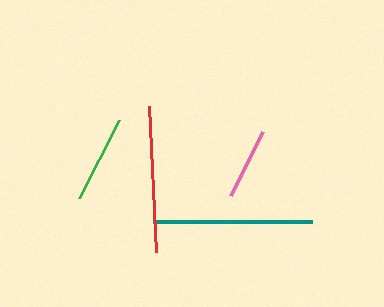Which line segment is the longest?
The teal line is the longest at approximately 159 pixels.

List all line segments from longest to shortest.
From longest to shortest: teal, red, green, pink.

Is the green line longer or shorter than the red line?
The red line is longer than the green line.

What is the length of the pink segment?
The pink segment is approximately 71 pixels long.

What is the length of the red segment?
The red segment is approximately 146 pixels long.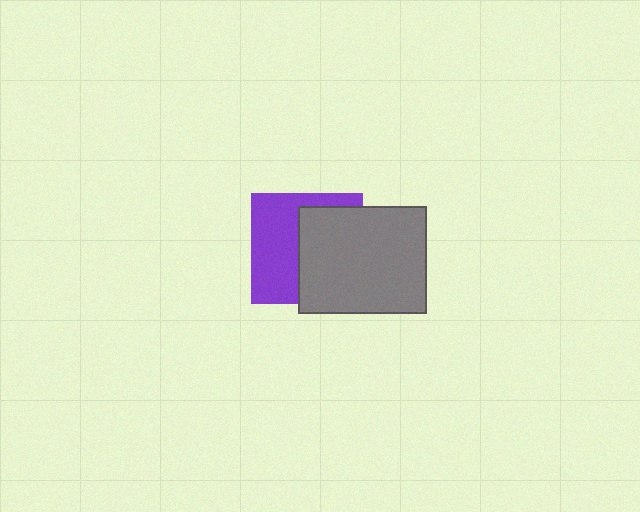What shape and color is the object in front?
The object in front is a gray rectangle.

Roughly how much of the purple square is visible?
About half of it is visible (roughly 48%).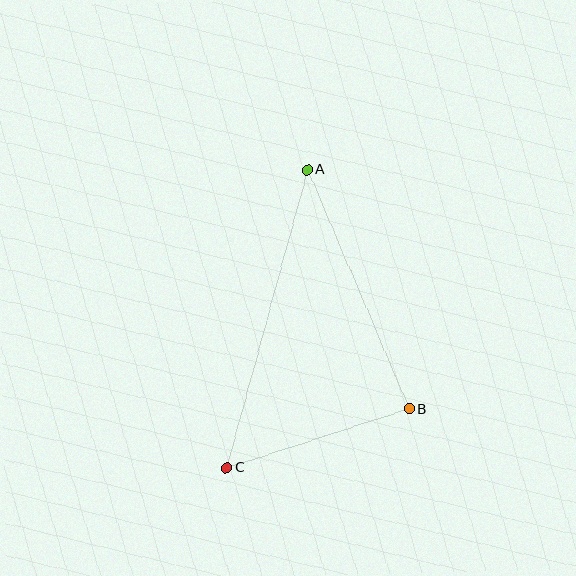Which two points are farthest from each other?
Points A and C are farthest from each other.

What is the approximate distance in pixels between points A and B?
The distance between A and B is approximately 260 pixels.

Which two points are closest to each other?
Points B and C are closest to each other.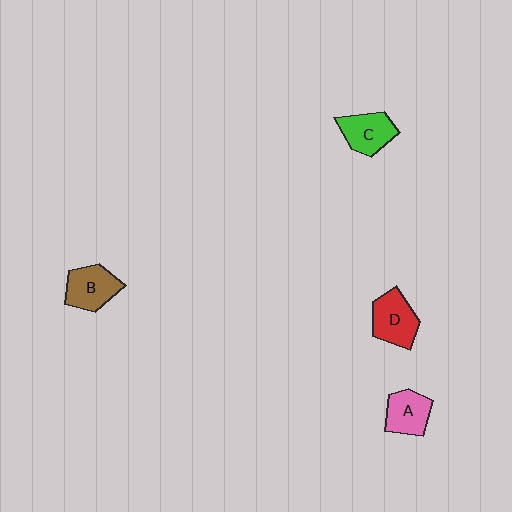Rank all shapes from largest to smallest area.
From largest to smallest: D (red), B (brown), C (green), A (pink).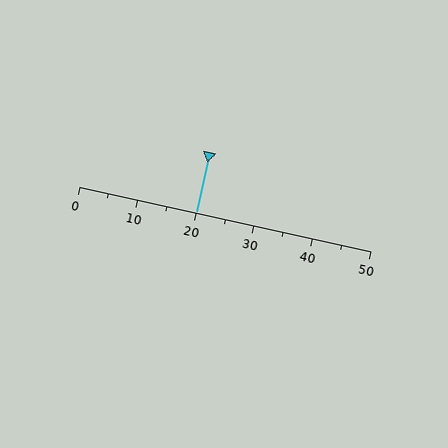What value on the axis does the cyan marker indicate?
The marker indicates approximately 20.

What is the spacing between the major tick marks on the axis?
The major ticks are spaced 10 apart.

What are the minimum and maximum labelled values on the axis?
The axis runs from 0 to 50.